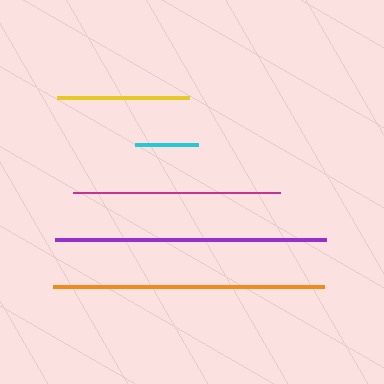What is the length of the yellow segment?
The yellow segment is approximately 132 pixels long.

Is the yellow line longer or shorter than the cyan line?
The yellow line is longer than the cyan line.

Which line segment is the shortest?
The cyan line is the shortest at approximately 64 pixels.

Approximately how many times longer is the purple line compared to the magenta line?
The purple line is approximately 1.3 times the length of the magenta line.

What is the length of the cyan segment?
The cyan segment is approximately 64 pixels long.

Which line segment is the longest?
The purple line is the longest at approximately 270 pixels.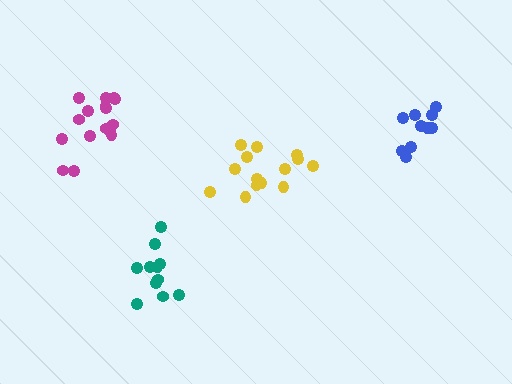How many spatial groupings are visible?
There are 4 spatial groupings.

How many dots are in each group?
Group 1: 11 dots, Group 2: 16 dots, Group 3: 14 dots, Group 4: 10 dots (51 total).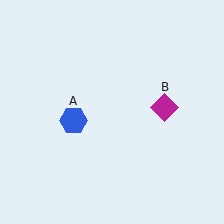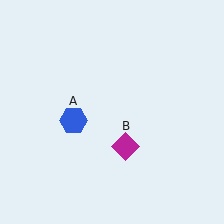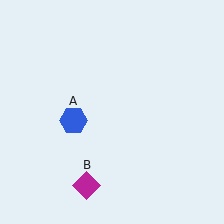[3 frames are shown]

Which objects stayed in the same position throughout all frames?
Blue hexagon (object A) remained stationary.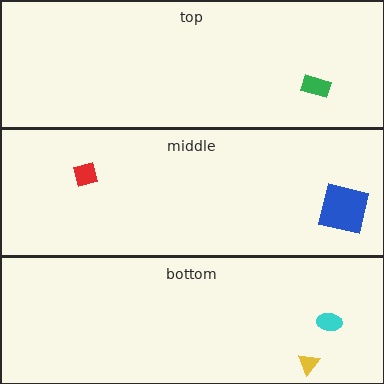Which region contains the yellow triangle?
The bottom region.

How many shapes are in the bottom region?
2.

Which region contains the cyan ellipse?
The bottom region.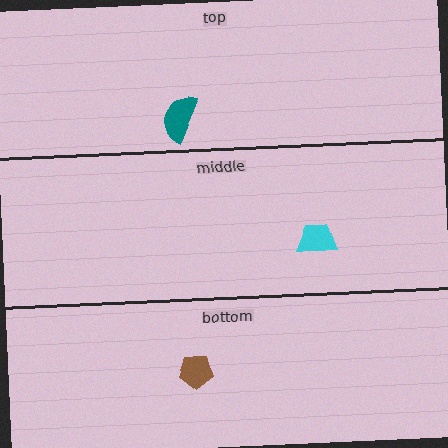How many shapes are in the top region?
1.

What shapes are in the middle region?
The cyan trapezoid.